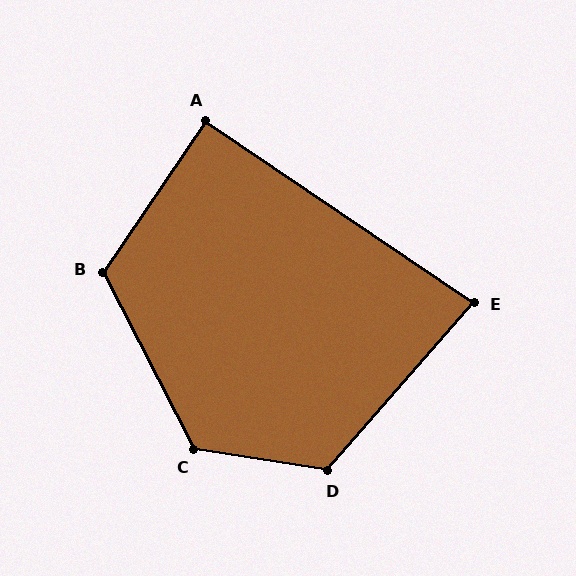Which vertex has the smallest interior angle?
E, at approximately 83 degrees.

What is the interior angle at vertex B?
Approximately 118 degrees (obtuse).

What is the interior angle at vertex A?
Approximately 90 degrees (approximately right).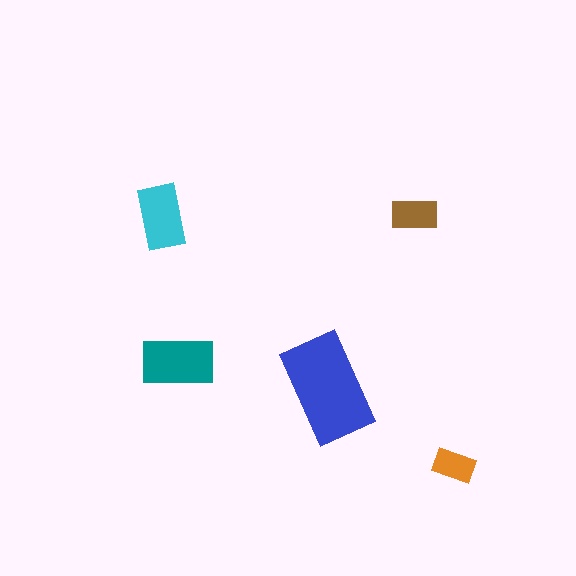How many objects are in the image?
There are 5 objects in the image.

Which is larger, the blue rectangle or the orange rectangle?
The blue one.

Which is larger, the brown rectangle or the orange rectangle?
The brown one.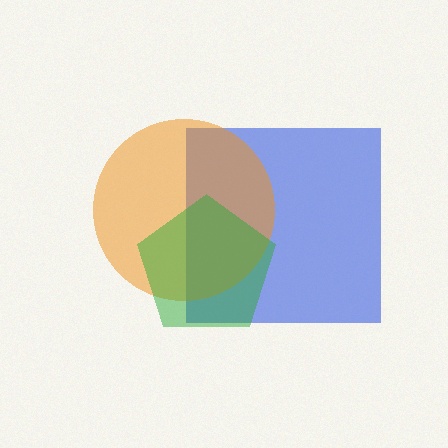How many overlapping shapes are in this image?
There are 3 overlapping shapes in the image.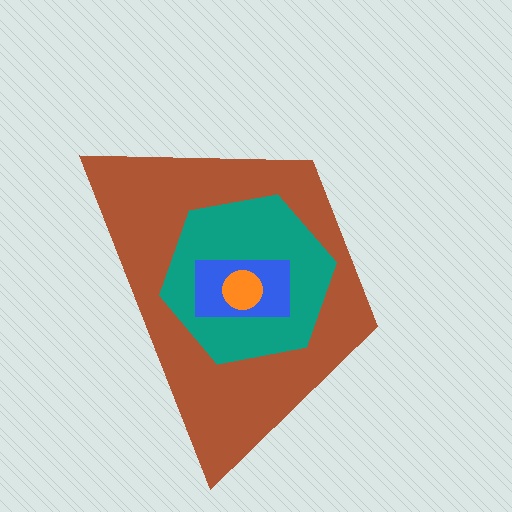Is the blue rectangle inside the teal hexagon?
Yes.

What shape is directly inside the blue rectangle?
The orange circle.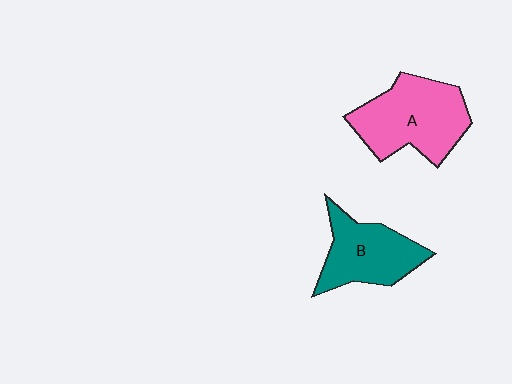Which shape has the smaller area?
Shape B (teal).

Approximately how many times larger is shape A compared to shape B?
Approximately 1.3 times.